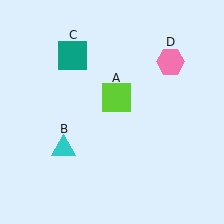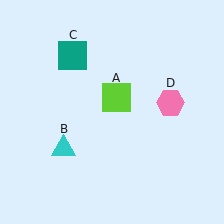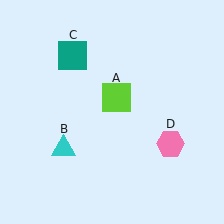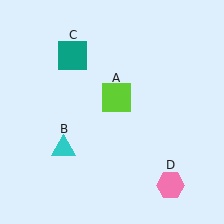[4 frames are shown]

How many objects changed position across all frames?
1 object changed position: pink hexagon (object D).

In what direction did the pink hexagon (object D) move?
The pink hexagon (object D) moved down.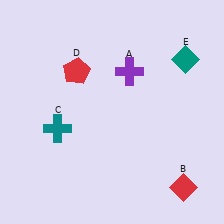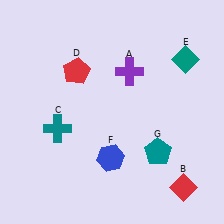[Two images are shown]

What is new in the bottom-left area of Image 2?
A blue hexagon (F) was added in the bottom-left area of Image 2.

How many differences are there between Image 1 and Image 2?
There are 2 differences between the two images.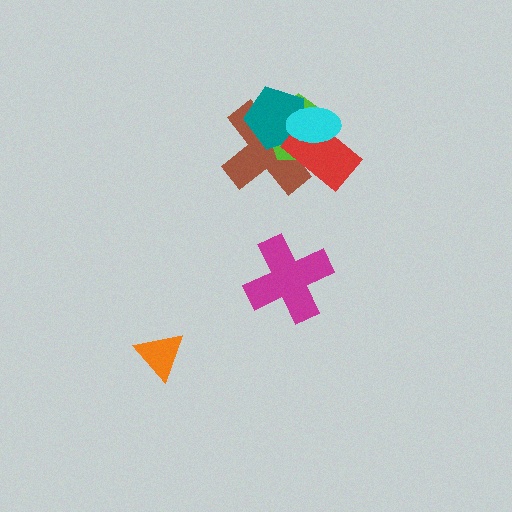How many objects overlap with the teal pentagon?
4 objects overlap with the teal pentagon.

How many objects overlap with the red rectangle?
4 objects overlap with the red rectangle.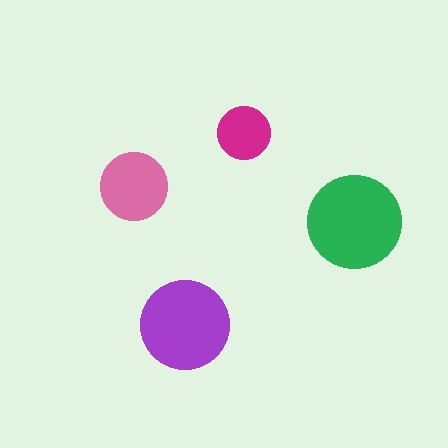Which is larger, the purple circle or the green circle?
The green one.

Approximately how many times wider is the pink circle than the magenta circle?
About 1.5 times wider.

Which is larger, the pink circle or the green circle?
The green one.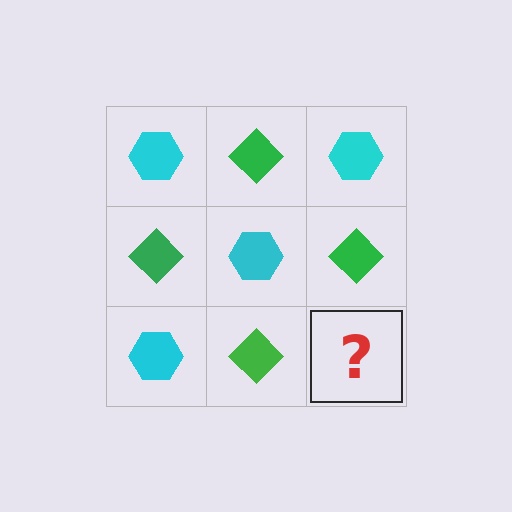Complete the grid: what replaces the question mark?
The question mark should be replaced with a cyan hexagon.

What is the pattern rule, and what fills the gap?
The rule is that it alternates cyan hexagon and green diamond in a checkerboard pattern. The gap should be filled with a cyan hexagon.